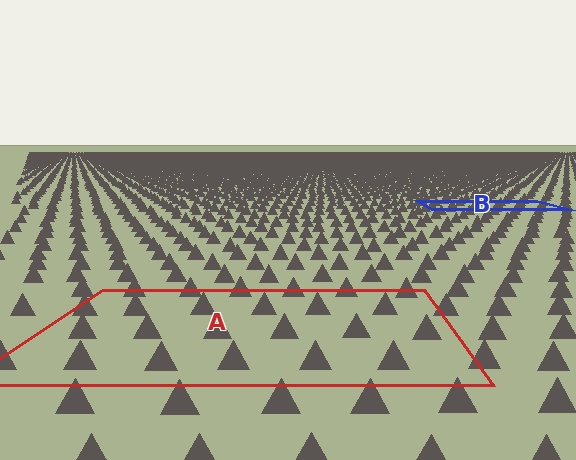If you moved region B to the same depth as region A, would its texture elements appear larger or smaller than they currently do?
They would appear larger. At a closer depth, the same texture elements are projected at a bigger on-screen size.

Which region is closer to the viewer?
Region A is closer. The texture elements there are larger and more spread out.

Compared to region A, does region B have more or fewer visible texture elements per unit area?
Region B has more texture elements per unit area — they are packed more densely because it is farther away.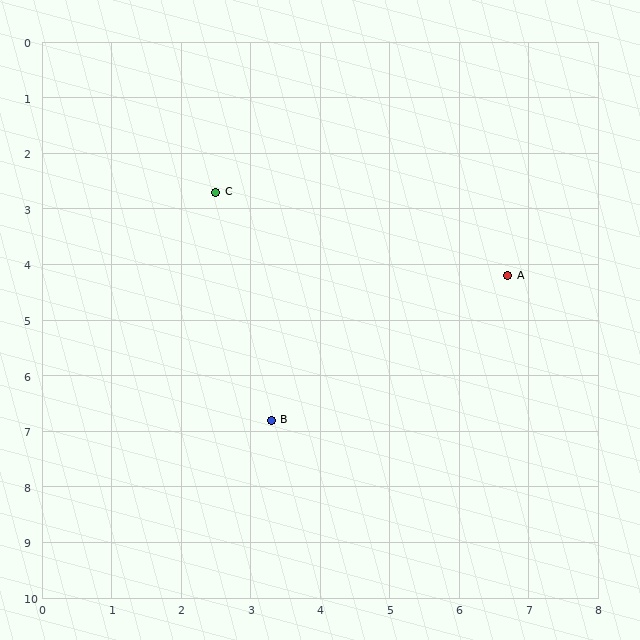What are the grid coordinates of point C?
Point C is at approximately (2.5, 2.7).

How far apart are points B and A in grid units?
Points B and A are about 4.3 grid units apart.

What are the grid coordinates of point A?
Point A is at approximately (6.7, 4.2).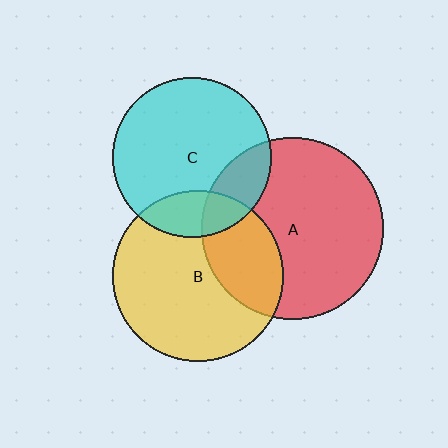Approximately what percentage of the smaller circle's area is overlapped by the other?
Approximately 20%.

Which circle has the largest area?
Circle A (red).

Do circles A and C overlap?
Yes.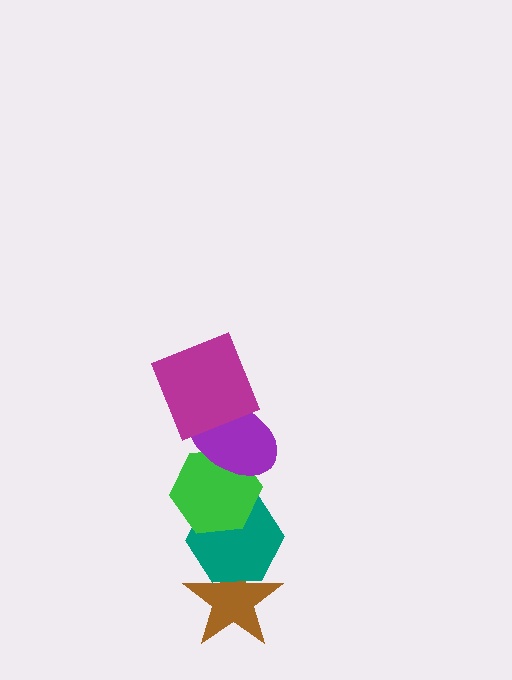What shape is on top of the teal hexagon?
The green hexagon is on top of the teal hexagon.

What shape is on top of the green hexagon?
The purple ellipse is on top of the green hexagon.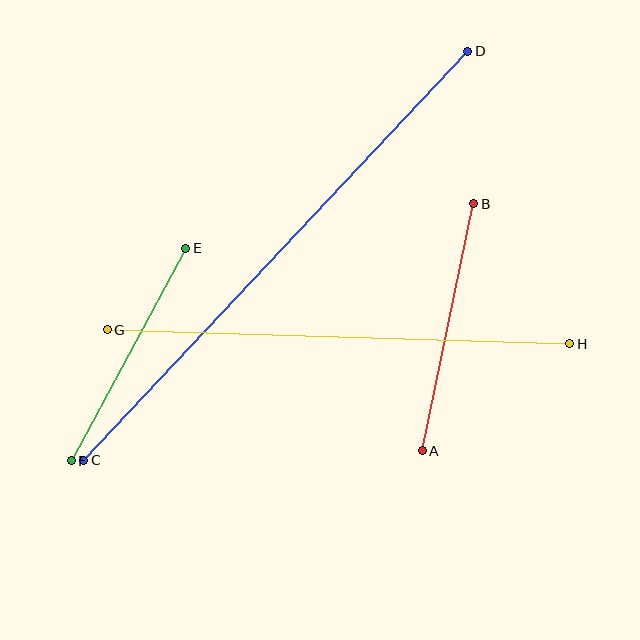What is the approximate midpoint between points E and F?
The midpoint is at approximately (128, 354) pixels.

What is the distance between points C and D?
The distance is approximately 561 pixels.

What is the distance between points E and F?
The distance is approximately 241 pixels.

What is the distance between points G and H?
The distance is approximately 463 pixels.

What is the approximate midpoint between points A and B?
The midpoint is at approximately (448, 327) pixels.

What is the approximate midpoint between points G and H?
The midpoint is at approximately (339, 337) pixels.